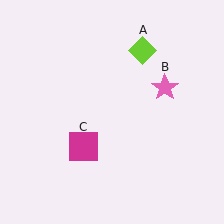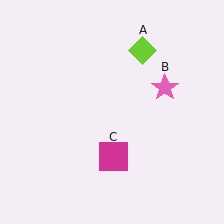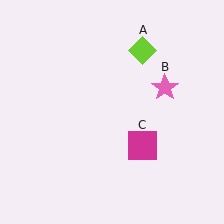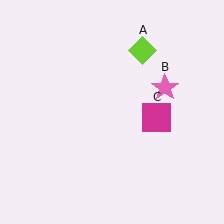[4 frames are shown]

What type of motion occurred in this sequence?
The magenta square (object C) rotated counterclockwise around the center of the scene.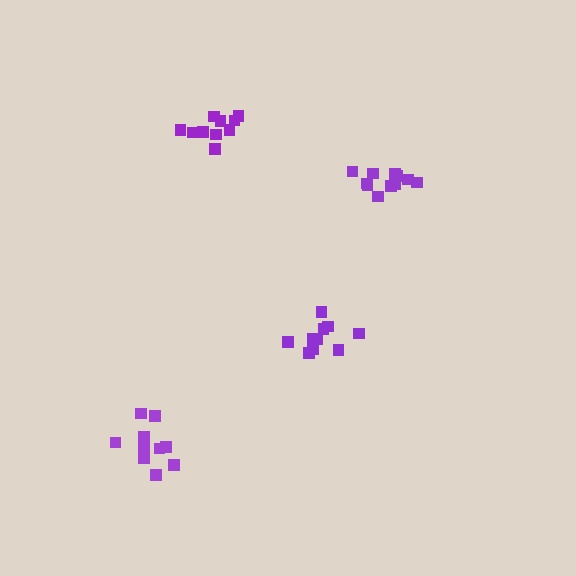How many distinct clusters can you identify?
There are 4 distinct clusters.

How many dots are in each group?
Group 1: 10 dots, Group 2: 11 dots, Group 3: 10 dots, Group 4: 10 dots (41 total).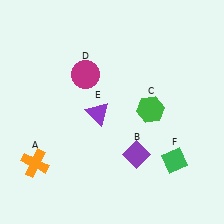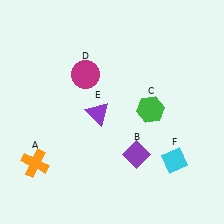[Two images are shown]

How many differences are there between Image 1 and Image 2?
There is 1 difference between the two images.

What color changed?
The diamond (F) changed from green in Image 1 to cyan in Image 2.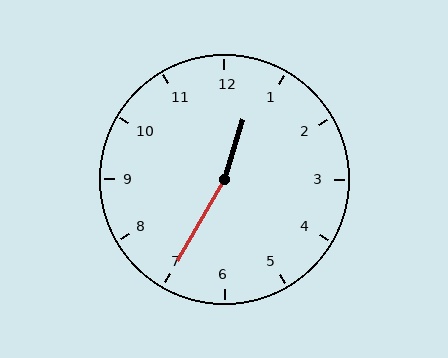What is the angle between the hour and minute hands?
Approximately 168 degrees.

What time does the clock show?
12:35.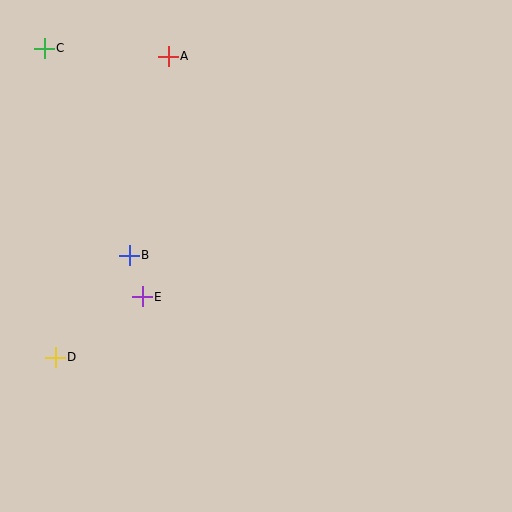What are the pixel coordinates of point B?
Point B is at (129, 255).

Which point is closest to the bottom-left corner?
Point D is closest to the bottom-left corner.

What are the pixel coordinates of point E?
Point E is at (142, 297).